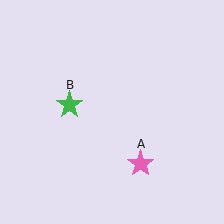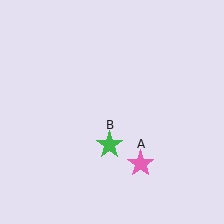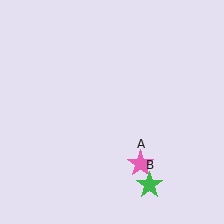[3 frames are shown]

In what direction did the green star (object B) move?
The green star (object B) moved down and to the right.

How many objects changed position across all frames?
1 object changed position: green star (object B).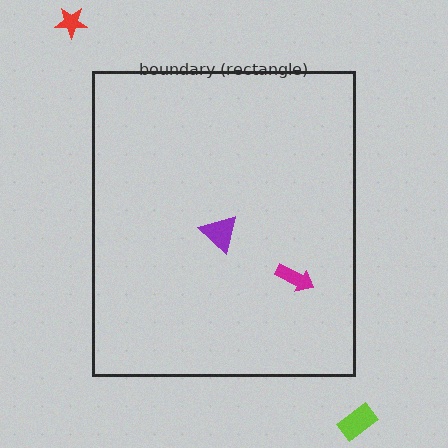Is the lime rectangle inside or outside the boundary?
Outside.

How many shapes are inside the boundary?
2 inside, 2 outside.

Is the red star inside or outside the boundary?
Outside.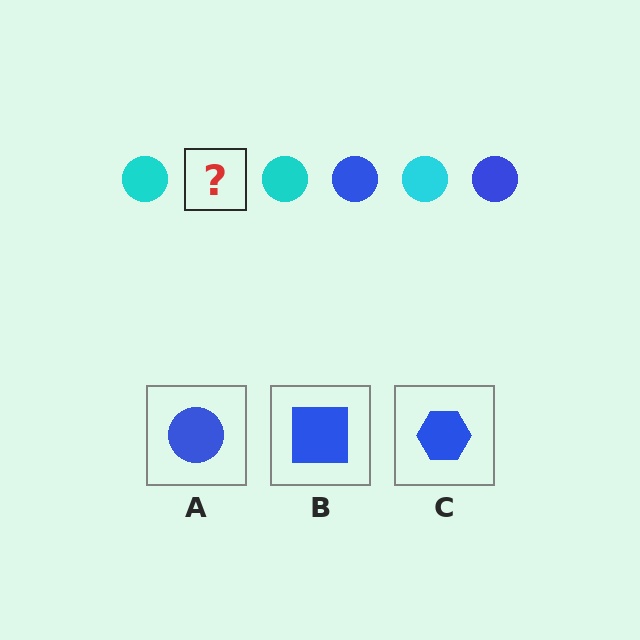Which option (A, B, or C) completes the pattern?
A.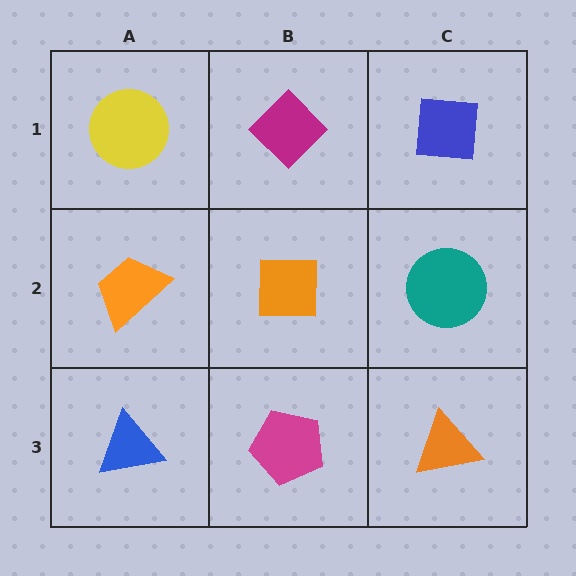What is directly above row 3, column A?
An orange trapezoid.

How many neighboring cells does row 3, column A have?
2.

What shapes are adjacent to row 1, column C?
A teal circle (row 2, column C), a magenta diamond (row 1, column B).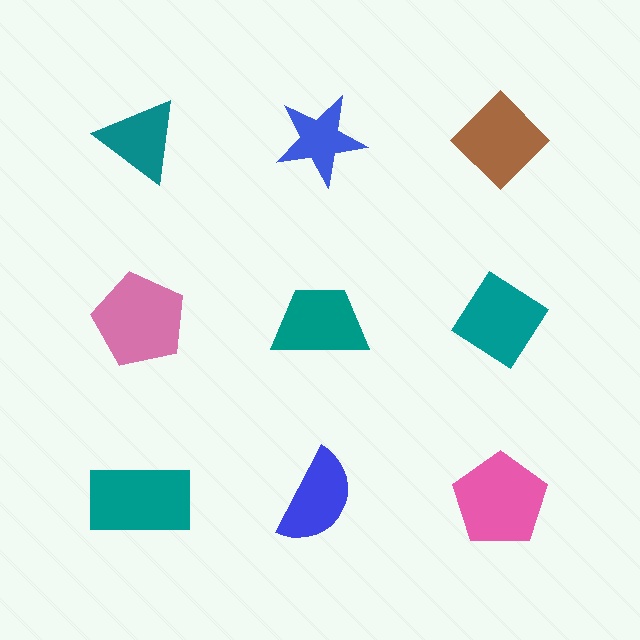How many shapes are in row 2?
3 shapes.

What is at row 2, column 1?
A pink pentagon.